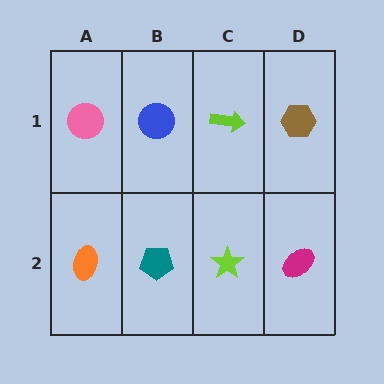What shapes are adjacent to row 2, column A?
A pink circle (row 1, column A), a teal pentagon (row 2, column B).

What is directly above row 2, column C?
A lime arrow.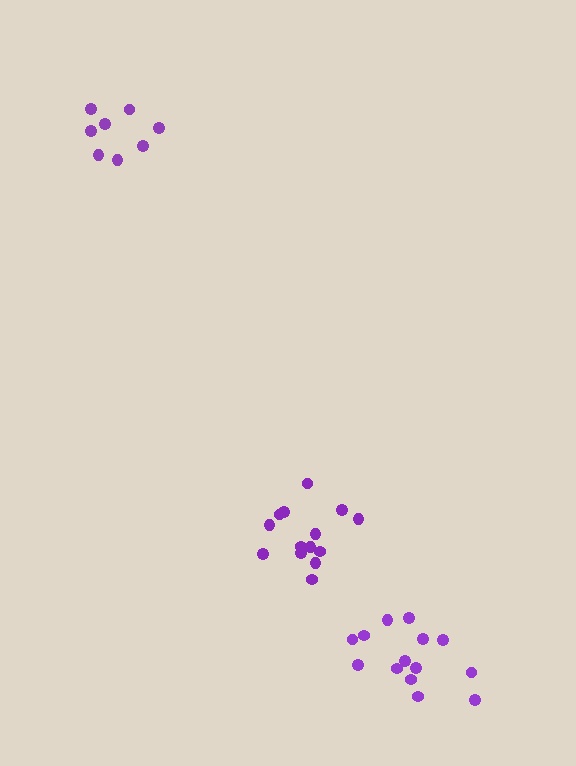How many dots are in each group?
Group 1: 14 dots, Group 2: 14 dots, Group 3: 8 dots (36 total).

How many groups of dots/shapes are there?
There are 3 groups.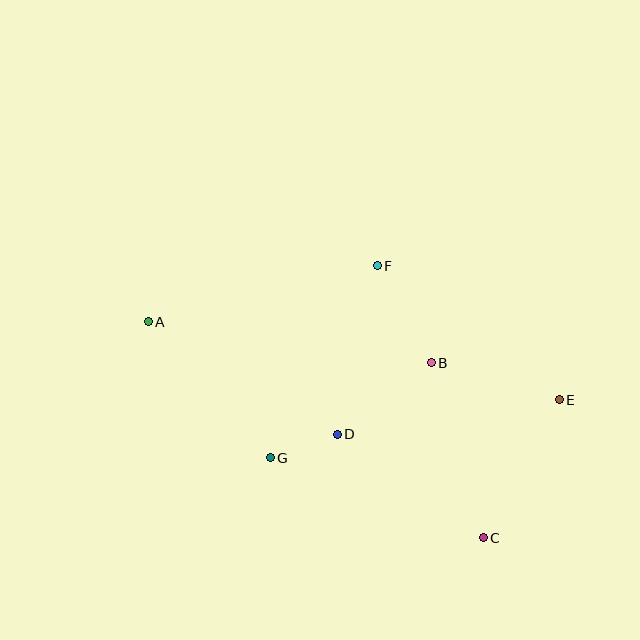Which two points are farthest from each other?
Points A and E are farthest from each other.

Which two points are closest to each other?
Points D and G are closest to each other.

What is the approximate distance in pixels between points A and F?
The distance between A and F is approximately 236 pixels.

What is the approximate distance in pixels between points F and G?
The distance between F and G is approximately 220 pixels.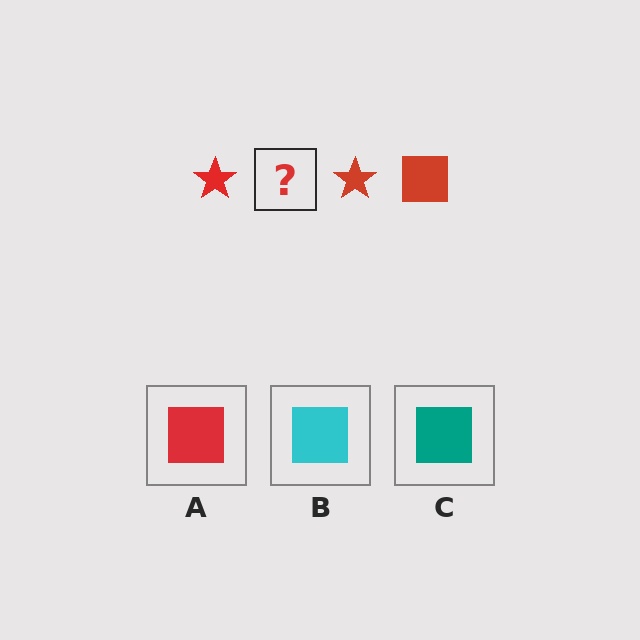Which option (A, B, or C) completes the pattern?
A.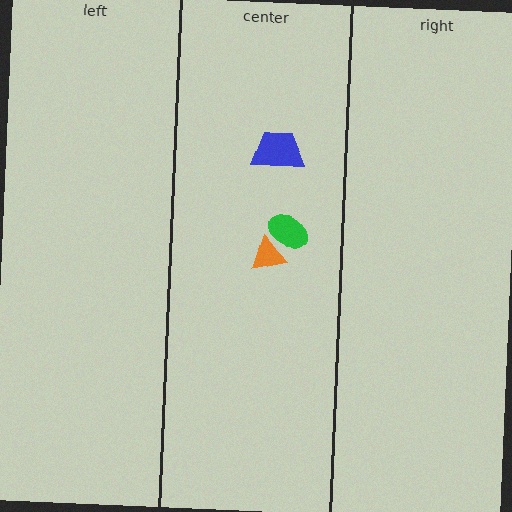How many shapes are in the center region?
3.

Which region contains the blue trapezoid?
The center region.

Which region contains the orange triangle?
The center region.